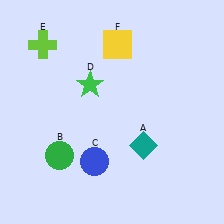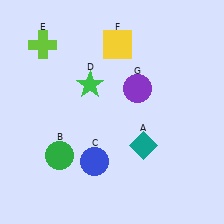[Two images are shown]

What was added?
A purple circle (G) was added in Image 2.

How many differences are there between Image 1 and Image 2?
There is 1 difference between the two images.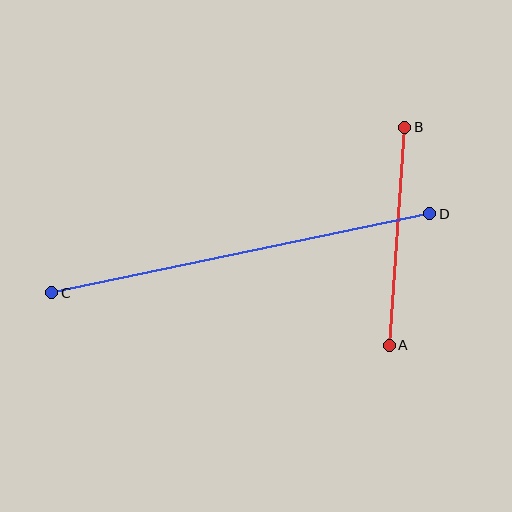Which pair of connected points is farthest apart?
Points C and D are farthest apart.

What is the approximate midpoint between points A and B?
The midpoint is at approximately (397, 236) pixels.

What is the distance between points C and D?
The distance is approximately 386 pixels.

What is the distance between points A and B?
The distance is approximately 218 pixels.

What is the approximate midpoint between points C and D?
The midpoint is at approximately (241, 253) pixels.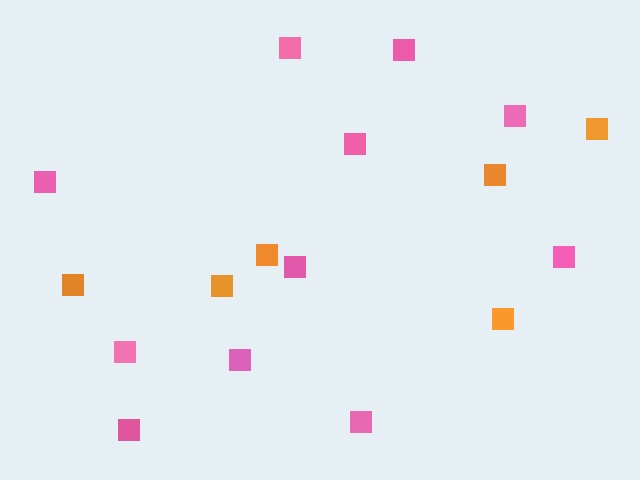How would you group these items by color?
There are 2 groups: one group of orange squares (6) and one group of pink squares (11).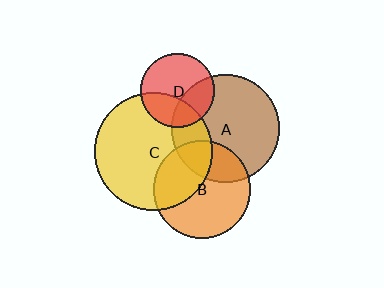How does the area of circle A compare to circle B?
Approximately 1.2 times.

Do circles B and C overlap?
Yes.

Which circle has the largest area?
Circle C (yellow).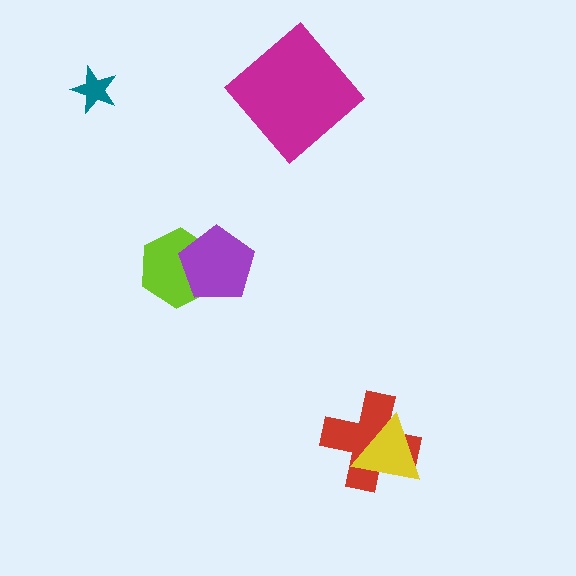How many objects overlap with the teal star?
0 objects overlap with the teal star.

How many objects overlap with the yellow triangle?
1 object overlaps with the yellow triangle.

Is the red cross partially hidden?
Yes, it is partially covered by another shape.